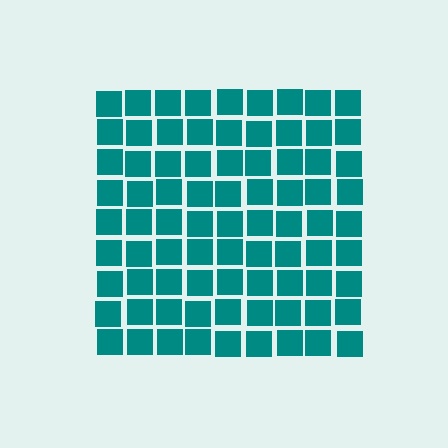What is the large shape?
The large shape is a square.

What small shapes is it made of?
It is made of small squares.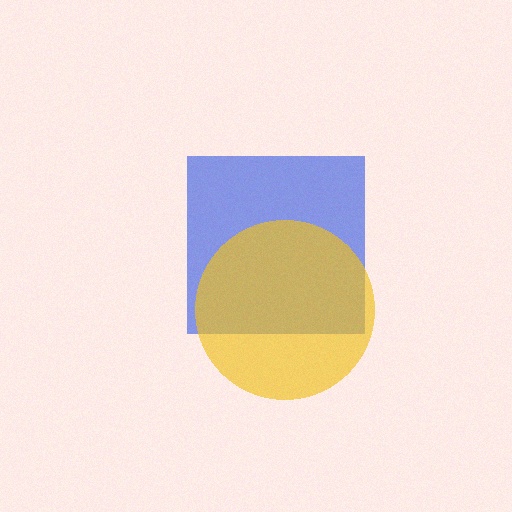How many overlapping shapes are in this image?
There are 2 overlapping shapes in the image.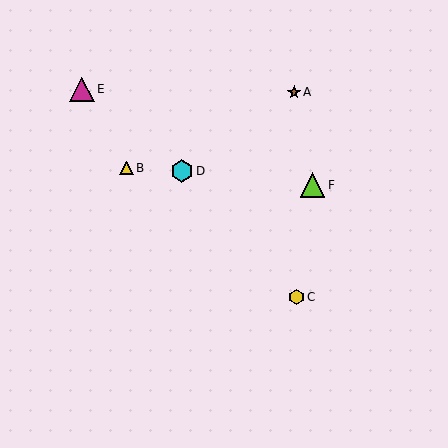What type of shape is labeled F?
Shape F is a lime triangle.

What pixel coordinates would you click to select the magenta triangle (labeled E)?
Click at (82, 89) to select the magenta triangle E.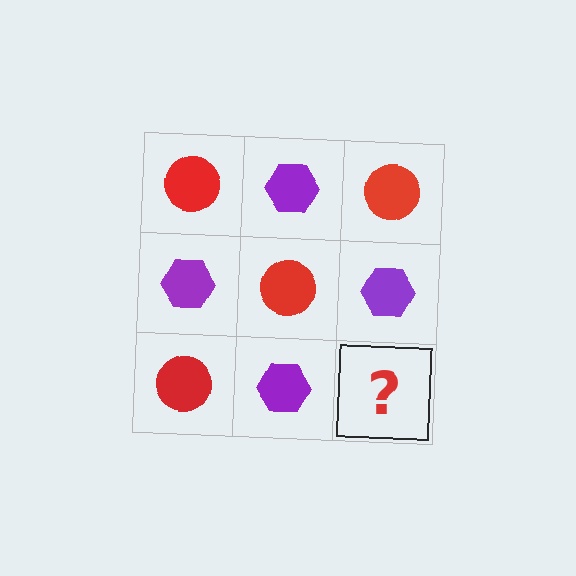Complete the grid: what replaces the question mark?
The question mark should be replaced with a red circle.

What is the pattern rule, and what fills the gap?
The rule is that it alternates red circle and purple hexagon in a checkerboard pattern. The gap should be filled with a red circle.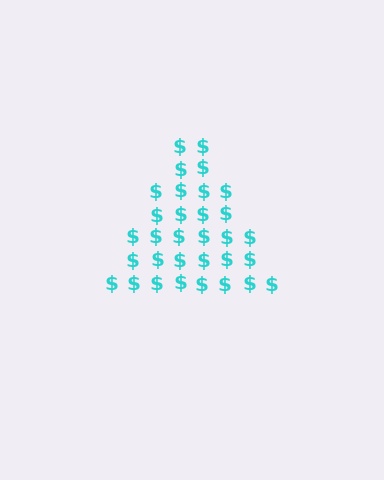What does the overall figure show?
The overall figure shows a triangle.